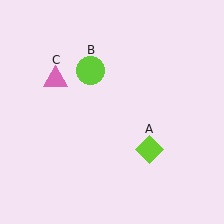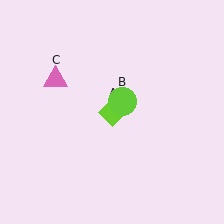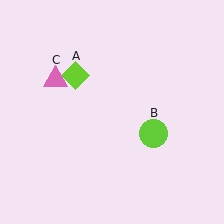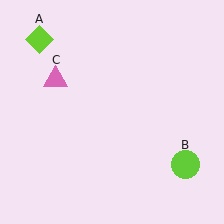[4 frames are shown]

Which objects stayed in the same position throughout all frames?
Pink triangle (object C) remained stationary.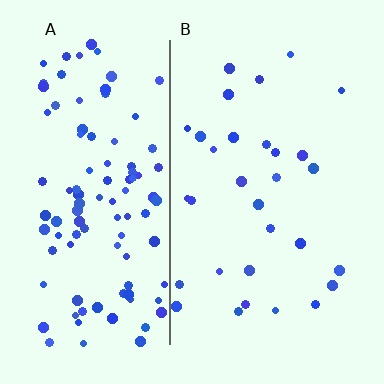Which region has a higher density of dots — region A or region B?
A (the left).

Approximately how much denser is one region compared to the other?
Approximately 3.5× — region A over region B.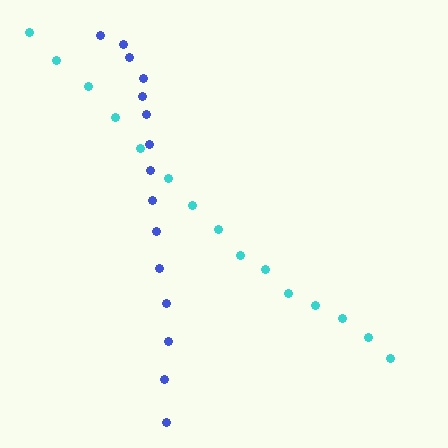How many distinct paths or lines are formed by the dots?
There are 2 distinct paths.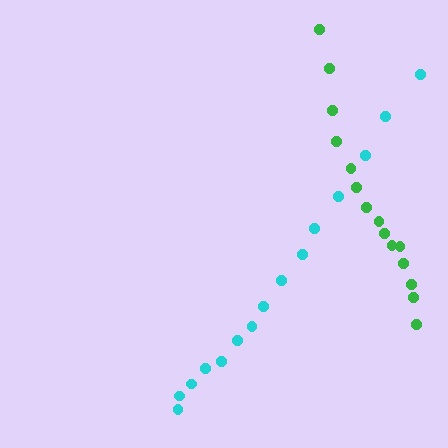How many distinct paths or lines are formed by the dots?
There are 2 distinct paths.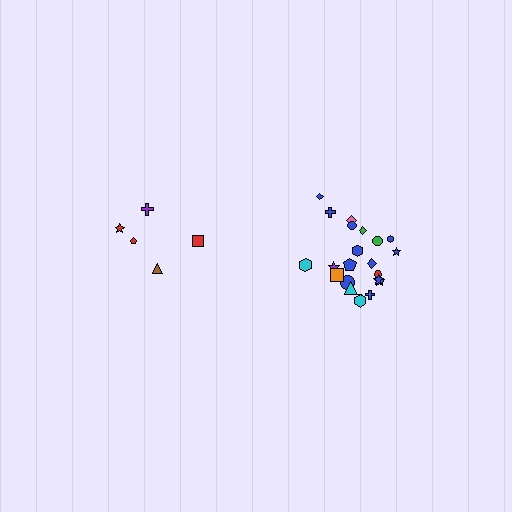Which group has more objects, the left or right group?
The right group.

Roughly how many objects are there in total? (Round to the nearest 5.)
Roughly 25 objects in total.